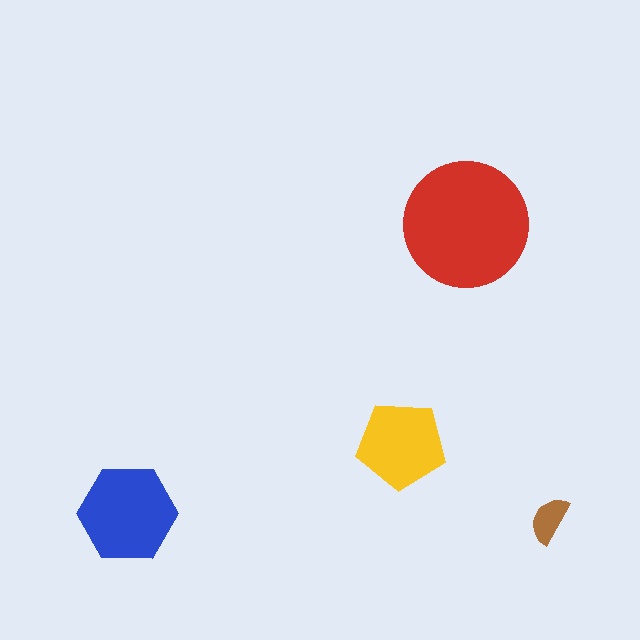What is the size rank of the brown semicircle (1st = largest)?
4th.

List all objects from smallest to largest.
The brown semicircle, the yellow pentagon, the blue hexagon, the red circle.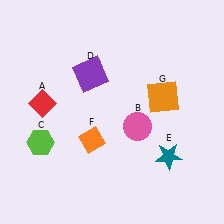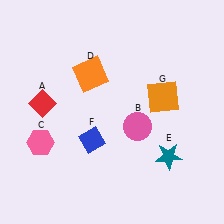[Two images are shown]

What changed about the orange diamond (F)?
In Image 1, F is orange. In Image 2, it changed to blue.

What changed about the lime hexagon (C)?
In Image 1, C is lime. In Image 2, it changed to pink.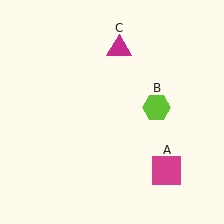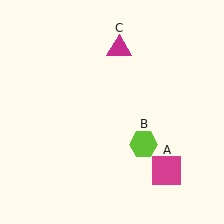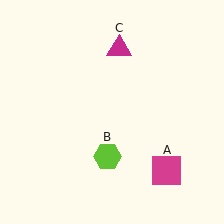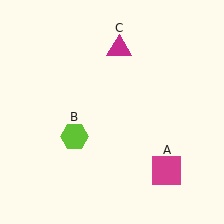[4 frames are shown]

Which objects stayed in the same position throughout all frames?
Magenta square (object A) and magenta triangle (object C) remained stationary.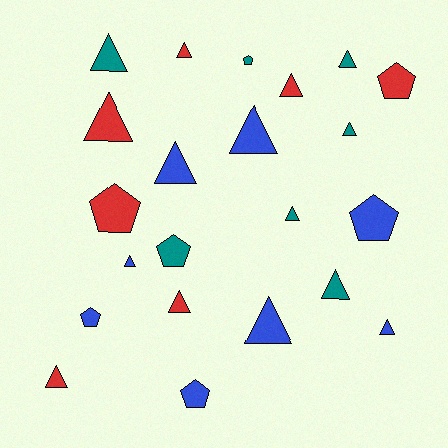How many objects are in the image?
There are 22 objects.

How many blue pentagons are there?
There are 3 blue pentagons.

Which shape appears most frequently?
Triangle, with 15 objects.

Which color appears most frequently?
Blue, with 8 objects.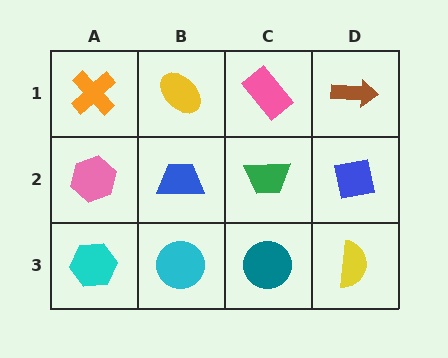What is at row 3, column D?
A yellow semicircle.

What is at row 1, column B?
A yellow ellipse.